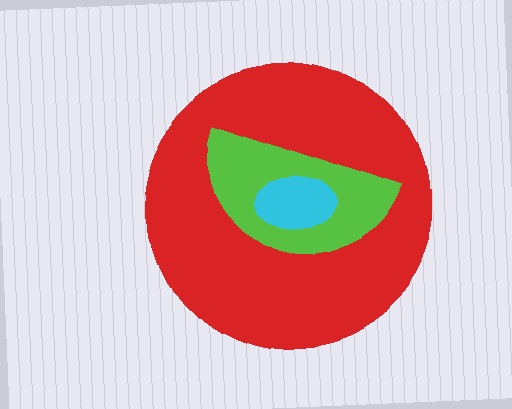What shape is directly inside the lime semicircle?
The cyan ellipse.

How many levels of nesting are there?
3.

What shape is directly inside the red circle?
The lime semicircle.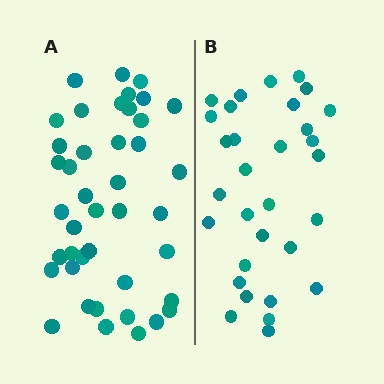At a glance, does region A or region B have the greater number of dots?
Region A (the left region) has more dots.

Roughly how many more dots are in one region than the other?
Region A has roughly 12 or so more dots than region B.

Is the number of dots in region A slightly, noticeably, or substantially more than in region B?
Region A has noticeably more, but not dramatically so. The ratio is roughly 1.4 to 1.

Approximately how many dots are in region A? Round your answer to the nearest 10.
About 40 dots. (The exact count is 42, which rounds to 40.)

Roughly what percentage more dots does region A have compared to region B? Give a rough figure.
About 35% more.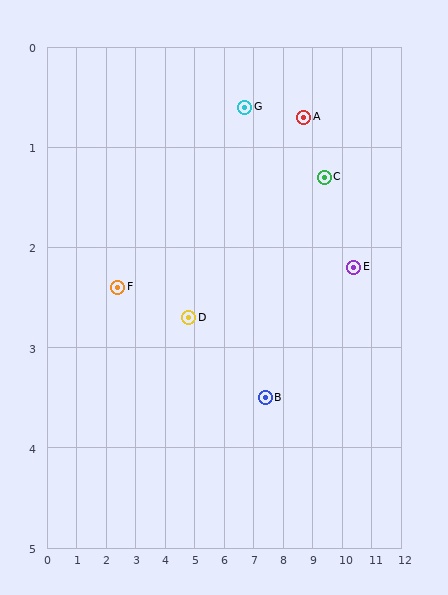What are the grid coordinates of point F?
Point F is at approximately (2.4, 2.4).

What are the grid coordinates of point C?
Point C is at approximately (9.4, 1.3).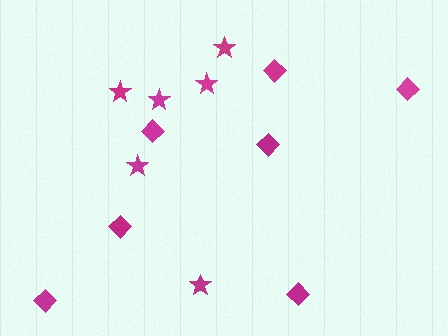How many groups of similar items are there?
There are 2 groups: one group of diamonds (7) and one group of stars (6).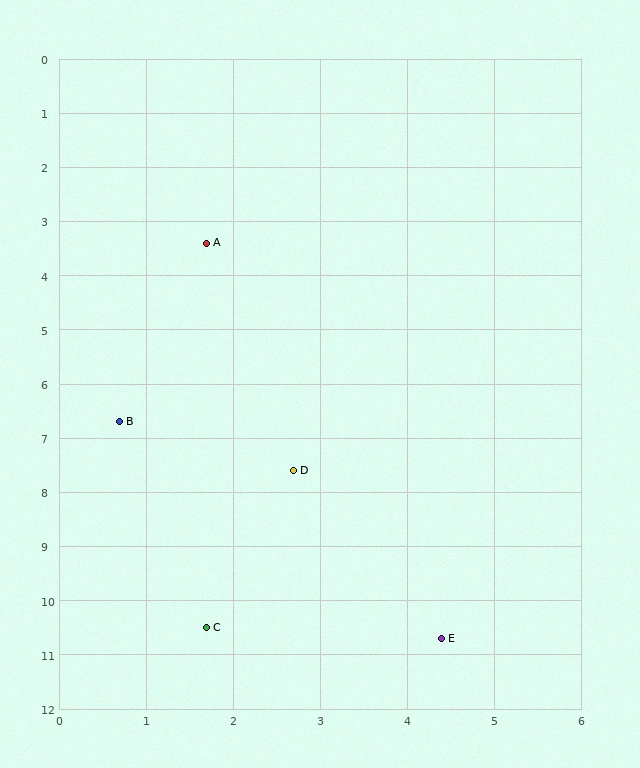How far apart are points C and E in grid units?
Points C and E are about 2.7 grid units apart.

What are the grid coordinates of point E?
Point E is at approximately (4.4, 10.7).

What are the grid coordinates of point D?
Point D is at approximately (2.7, 7.6).